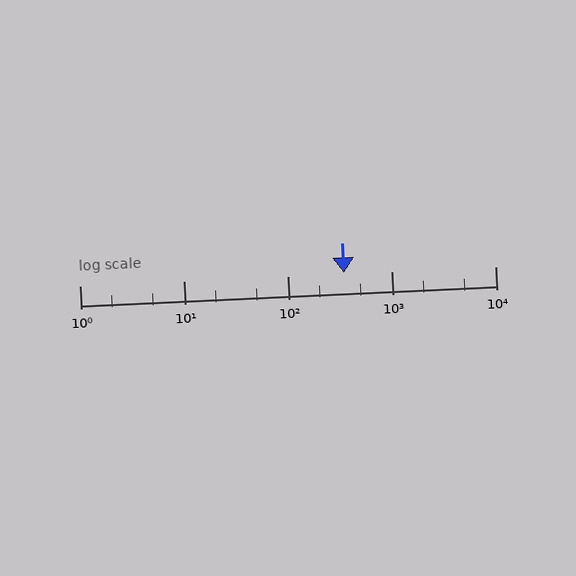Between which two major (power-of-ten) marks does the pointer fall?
The pointer is between 100 and 1000.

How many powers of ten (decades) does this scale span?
The scale spans 4 decades, from 1 to 10000.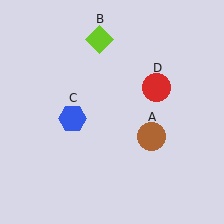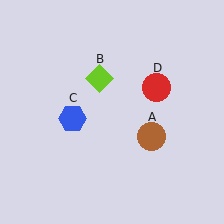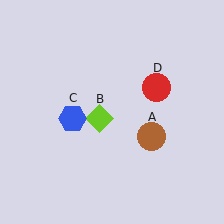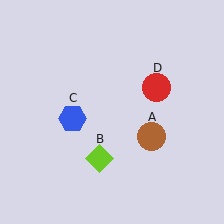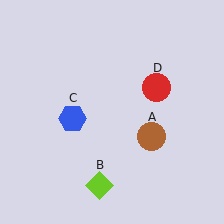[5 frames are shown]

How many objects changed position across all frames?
1 object changed position: lime diamond (object B).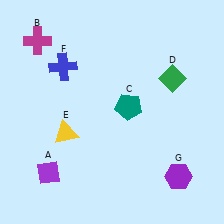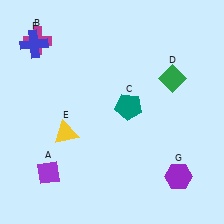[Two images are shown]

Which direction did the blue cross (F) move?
The blue cross (F) moved left.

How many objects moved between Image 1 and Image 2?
1 object moved between the two images.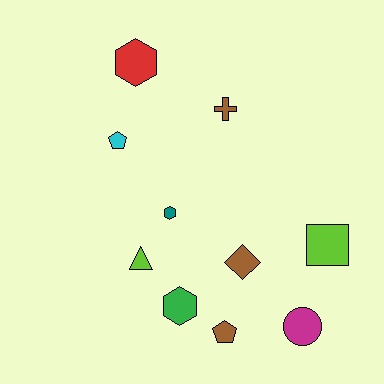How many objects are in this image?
There are 10 objects.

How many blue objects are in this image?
There are no blue objects.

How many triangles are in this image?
There is 1 triangle.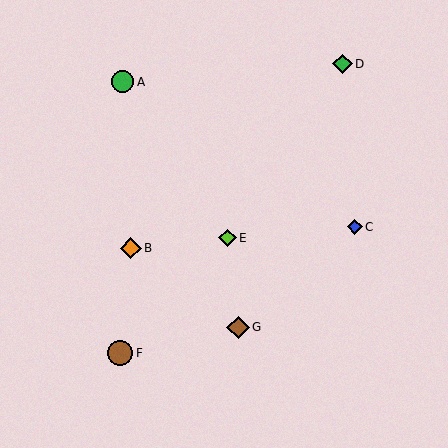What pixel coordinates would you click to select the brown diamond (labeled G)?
Click at (238, 327) to select the brown diamond G.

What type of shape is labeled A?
Shape A is a green circle.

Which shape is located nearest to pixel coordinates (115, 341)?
The brown circle (labeled F) at (120, 353) is nearest to that location.